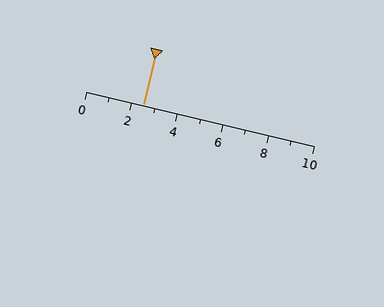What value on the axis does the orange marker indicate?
The marker indicates approximately 2.5.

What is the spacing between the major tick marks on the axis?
The major ticks are spaced 2 apart.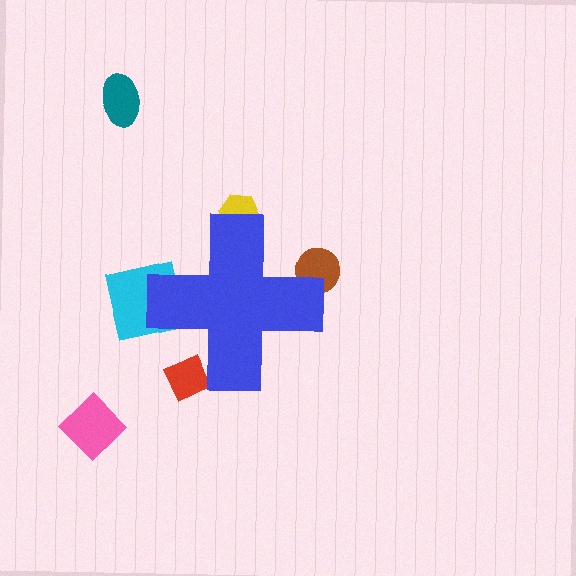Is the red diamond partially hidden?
Yes, the red diamond is partially hidden behind the blue cross.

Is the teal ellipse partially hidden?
No, the teal ellipse is fully visible.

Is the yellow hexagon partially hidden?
Yes, the yellow hexagon is partially hidden behind the blue cross.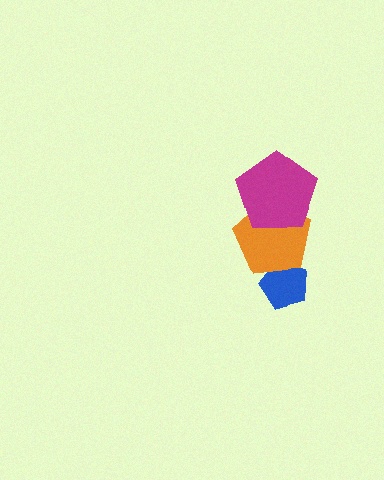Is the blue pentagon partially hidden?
Yes, it is partially covered by another shape.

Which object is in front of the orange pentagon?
The magenta pentagon is in front of the orange pentagon.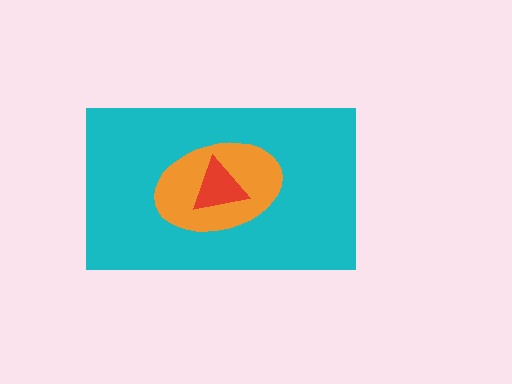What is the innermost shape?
The red triangle.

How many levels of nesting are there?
3.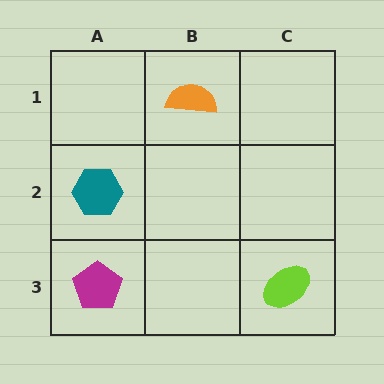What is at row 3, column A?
A magenta pentagon.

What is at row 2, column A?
A teal hexagon.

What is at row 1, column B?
An orange semicircle.